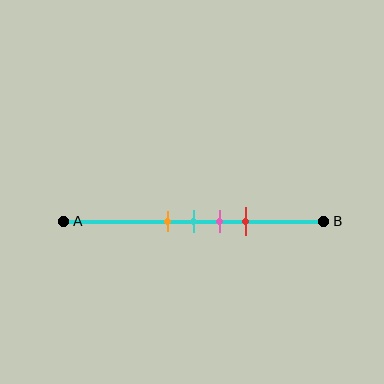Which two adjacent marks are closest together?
The orange and cyan marks are the closest adjacent pair.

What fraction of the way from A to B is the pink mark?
The pink mark is approximately 60% (0.6) of the way from A to B.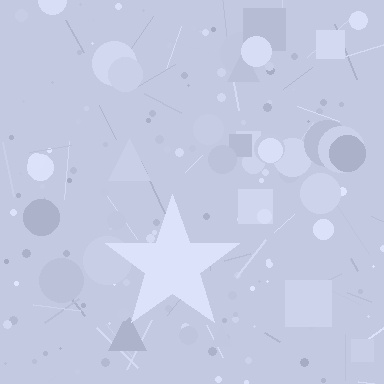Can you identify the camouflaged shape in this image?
The camouflaged shape is a star.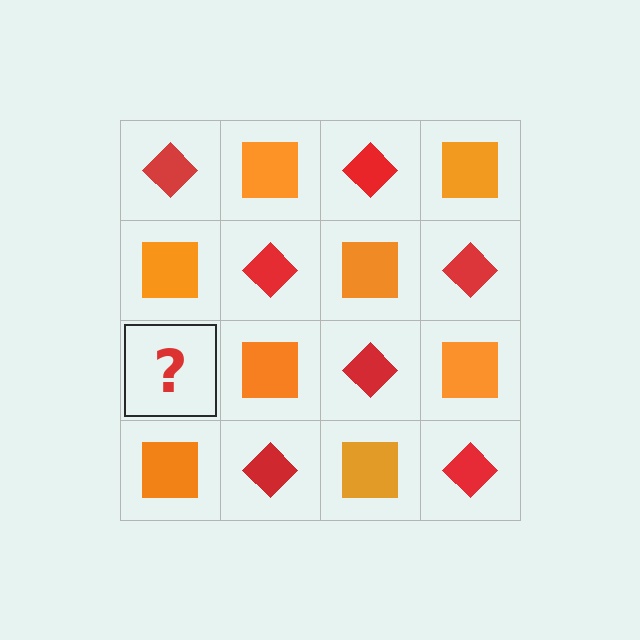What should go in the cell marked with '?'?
The missing cell should contain a red diamond.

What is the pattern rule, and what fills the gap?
The rule is that it alternates red diamond and orange square in a checkerboard pattern. The gap should be filled with a red diamond.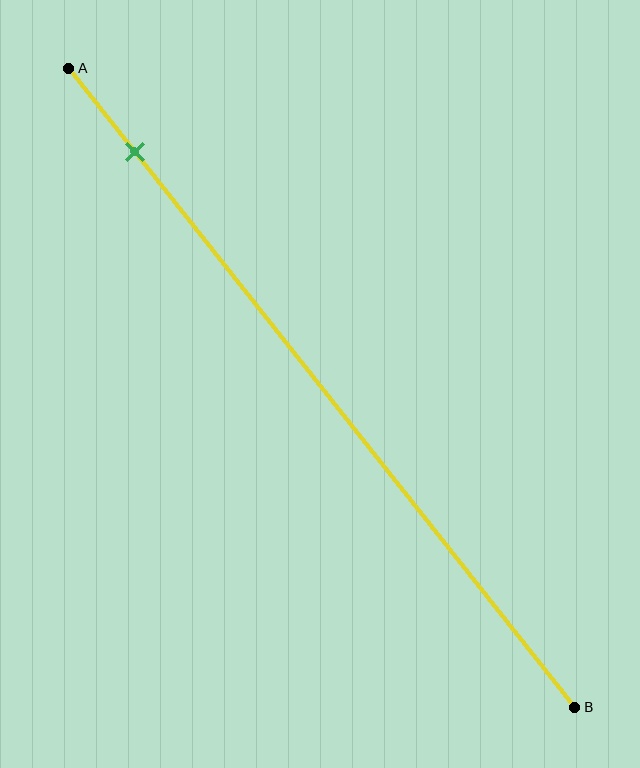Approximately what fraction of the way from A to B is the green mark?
The green mark is approximately 15% of the way from A to B.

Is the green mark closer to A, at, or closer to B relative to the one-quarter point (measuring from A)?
The green mark is closer to point A than the one-quarter point of segment AB.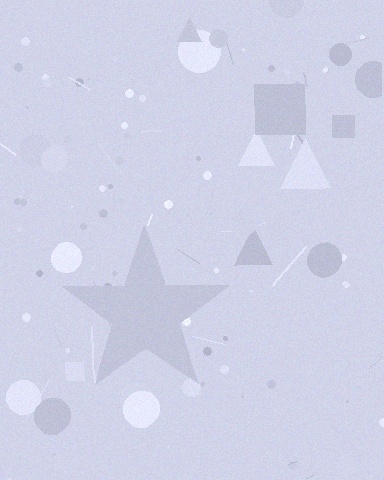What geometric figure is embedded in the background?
A star is embedded in the background.